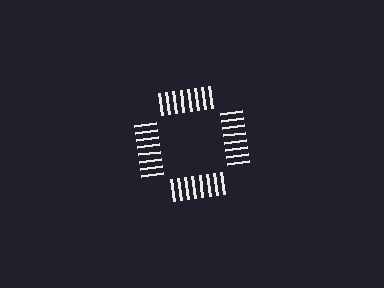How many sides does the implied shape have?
4 sides — the line-ends trace a square.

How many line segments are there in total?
32 — 8 along each of the 4 edges.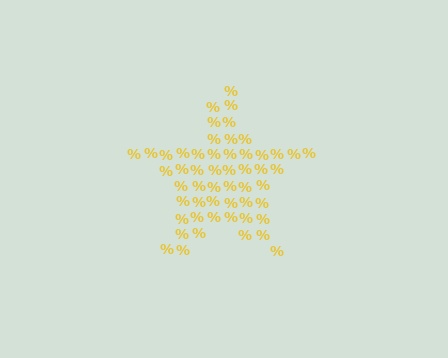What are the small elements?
The small elements are percent signs.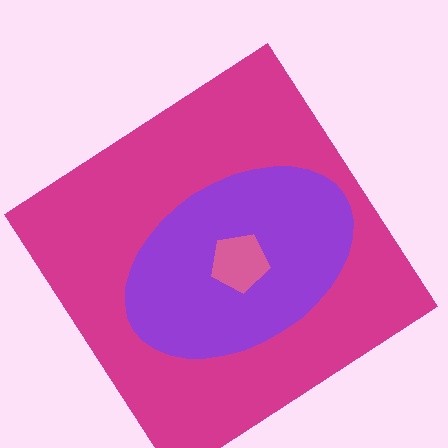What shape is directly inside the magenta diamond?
The purple ellipse.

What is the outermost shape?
The magenta diamond.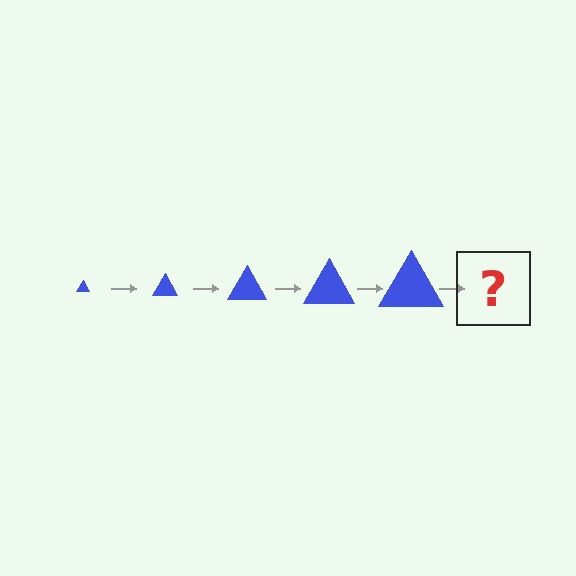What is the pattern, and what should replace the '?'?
The pattern is that the triangle gets progressively larger each step. The '?' should be a blue triangle, larger than the previous one.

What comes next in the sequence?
The next element should be a blue triangle, larger than the previous one.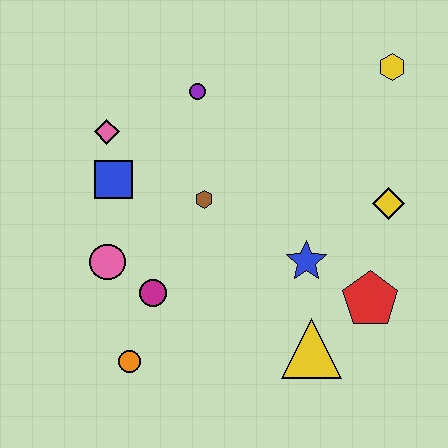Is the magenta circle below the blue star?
Yes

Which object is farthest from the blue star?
The pink diamond is farthest from the blue star.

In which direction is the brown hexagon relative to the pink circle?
The brown hexagon is to the right of the pink circle.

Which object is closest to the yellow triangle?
The red pentagon is closest to the yellow triangle.